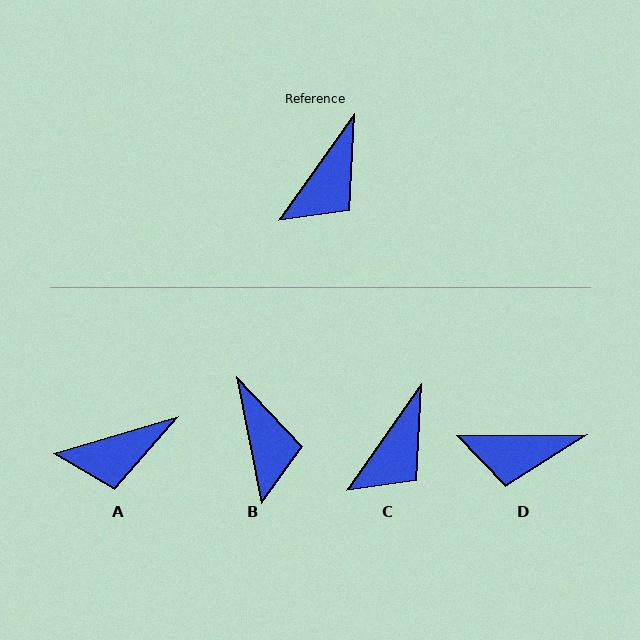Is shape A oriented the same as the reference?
No, it is off by about 38 degrees.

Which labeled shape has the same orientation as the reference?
C.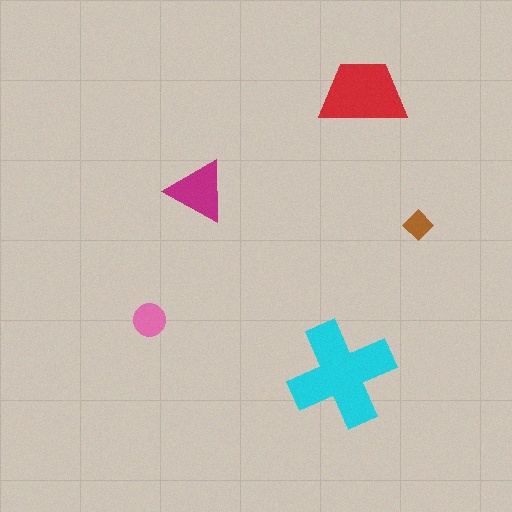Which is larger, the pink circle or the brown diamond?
The pink circle.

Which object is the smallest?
The brown diamond.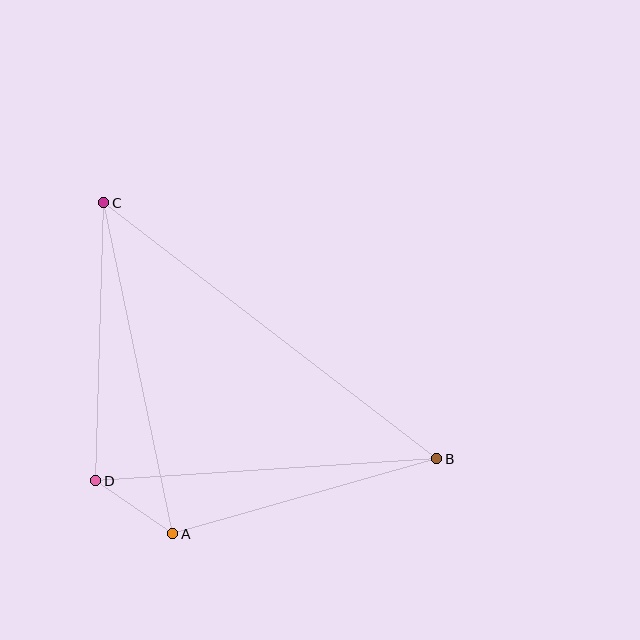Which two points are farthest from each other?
Points B and C are farthest from each other.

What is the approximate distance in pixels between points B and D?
The distance between B and D is approximately 341 pixels.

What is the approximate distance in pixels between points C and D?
The distance between C and D is approximately 278 pixels.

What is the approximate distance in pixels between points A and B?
The distance between A and B is approximately 274 pixels.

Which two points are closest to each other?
Points A and D are closest to each other.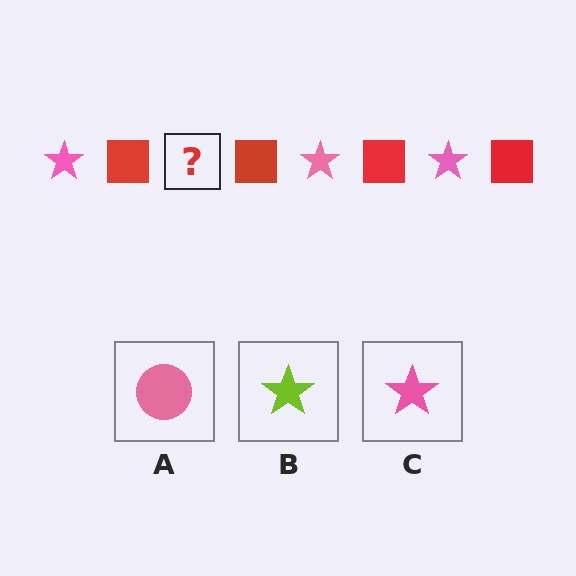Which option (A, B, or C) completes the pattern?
C.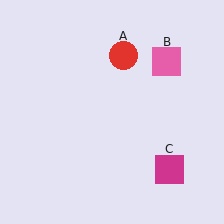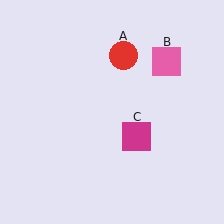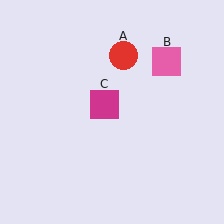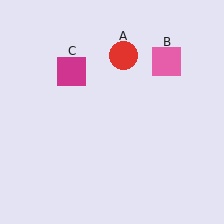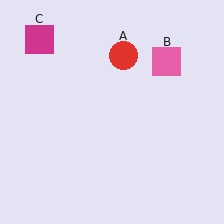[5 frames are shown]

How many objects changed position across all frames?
1 object changed position: magenta square (object C).